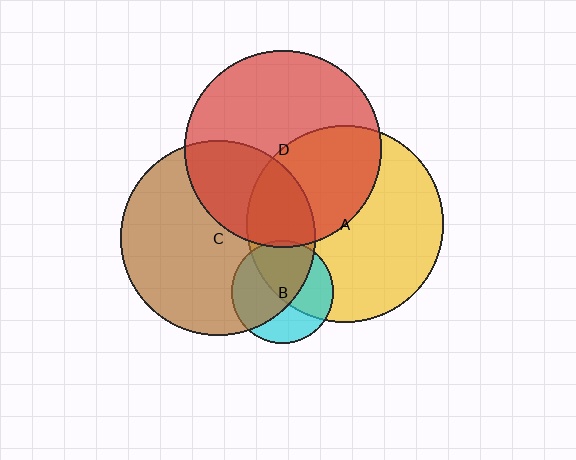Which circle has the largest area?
Circle D (red).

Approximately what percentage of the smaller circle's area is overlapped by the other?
Approximately 25%.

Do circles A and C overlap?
Yes.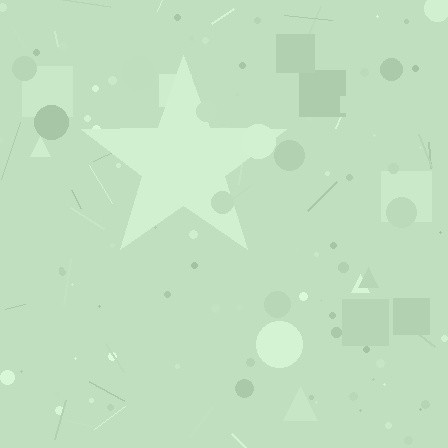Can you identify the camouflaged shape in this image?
The camouflaged shape is a star.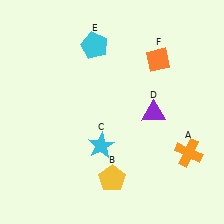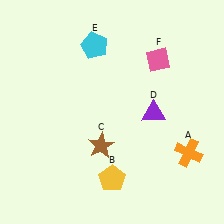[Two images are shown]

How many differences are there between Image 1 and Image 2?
There are 2 differences between the two images.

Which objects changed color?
C changed from cyan to brown. F changed from orange to pink.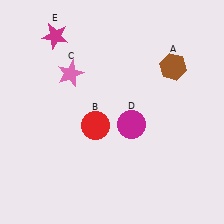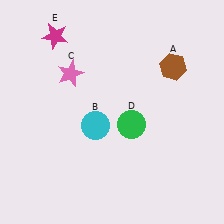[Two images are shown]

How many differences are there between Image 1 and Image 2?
There are 2 differences between the two images.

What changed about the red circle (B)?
In Image 1, B is red. In Image 2, it changed to cyan.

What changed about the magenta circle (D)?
In Image 1, D is magenta. In Image 2, it changed to green.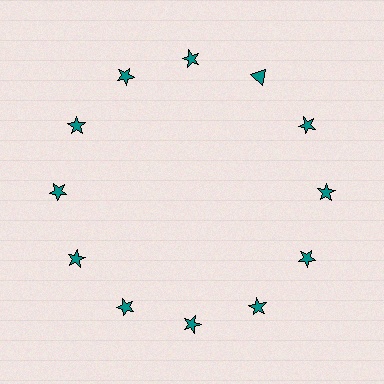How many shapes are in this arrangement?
There are 12 shapes arranged in a ring pattern.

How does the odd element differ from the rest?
It has a different shape: triangle instead of star.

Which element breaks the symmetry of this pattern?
The teal triangle at roughly the 1 o'clock position breaks the symmetry. All other shapes are teal stars.